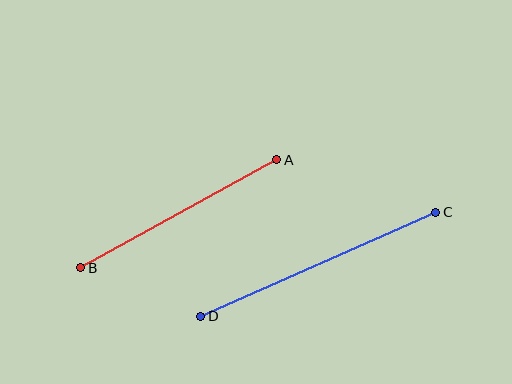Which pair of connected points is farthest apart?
Points C and D are farthest apart.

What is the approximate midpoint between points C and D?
The midpoint is at approximately (318, 264) pixels.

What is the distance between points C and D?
The distance is approximately 257 pixels.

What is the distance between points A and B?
The distance is approximately 223 pixels.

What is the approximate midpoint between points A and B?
The midpoint is at approximately (179, 214) pixels.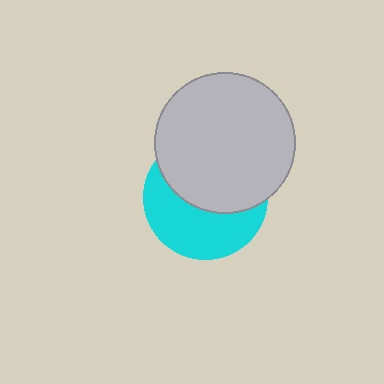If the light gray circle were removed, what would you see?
You would see the complete cyan circle.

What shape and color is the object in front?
The object in front is a light gray circle.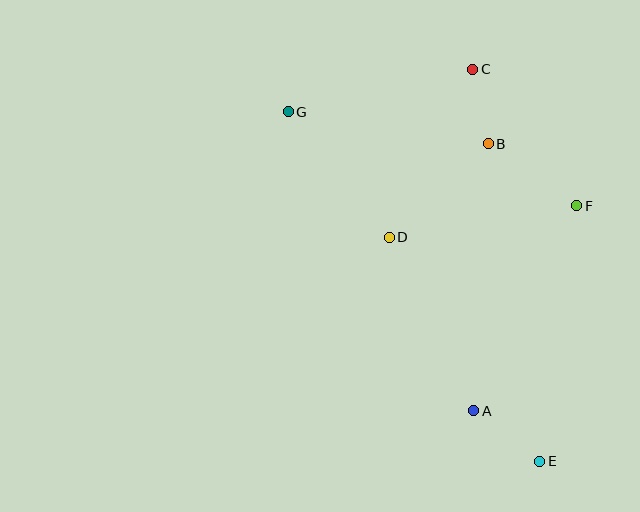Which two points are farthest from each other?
Points E and G are farthest from each other.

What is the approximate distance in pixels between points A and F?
The distance between A and F is approximately 229 pixels.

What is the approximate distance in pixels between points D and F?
The distance between D and F is approximately 190 pixels.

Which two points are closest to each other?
Points B and C are closest to each other.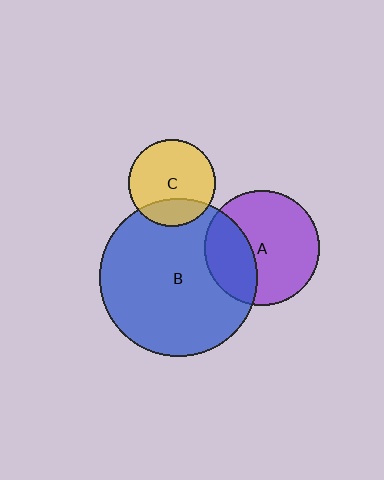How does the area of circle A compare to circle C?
Approximately 1.7 times.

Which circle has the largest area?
Circle B (blue).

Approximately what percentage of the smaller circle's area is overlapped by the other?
Approximately 20%.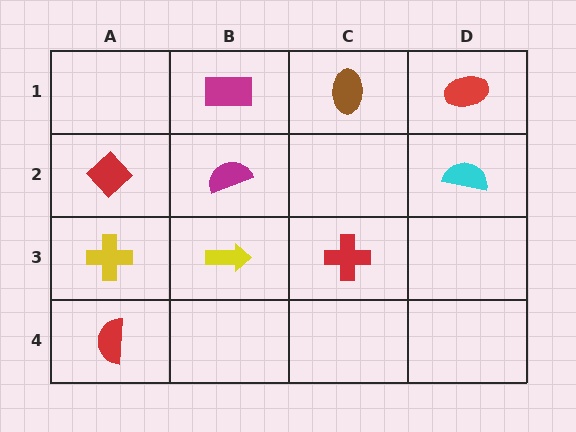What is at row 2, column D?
A cyan semicircle.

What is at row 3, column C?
A red cross.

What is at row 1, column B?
A magenta rectangle.